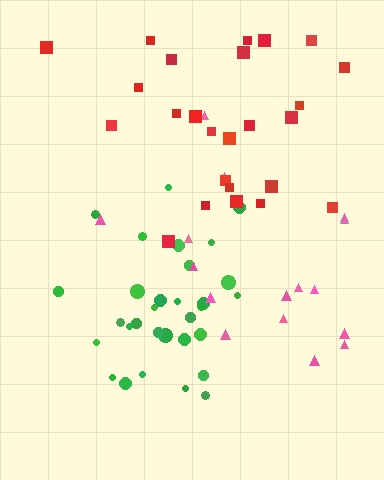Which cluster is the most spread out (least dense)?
Pink.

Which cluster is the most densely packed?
Green.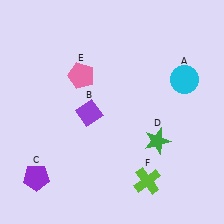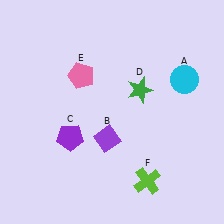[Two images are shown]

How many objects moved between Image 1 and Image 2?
3 objects moved between the two images.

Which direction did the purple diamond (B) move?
The purple diamond (B) moved down.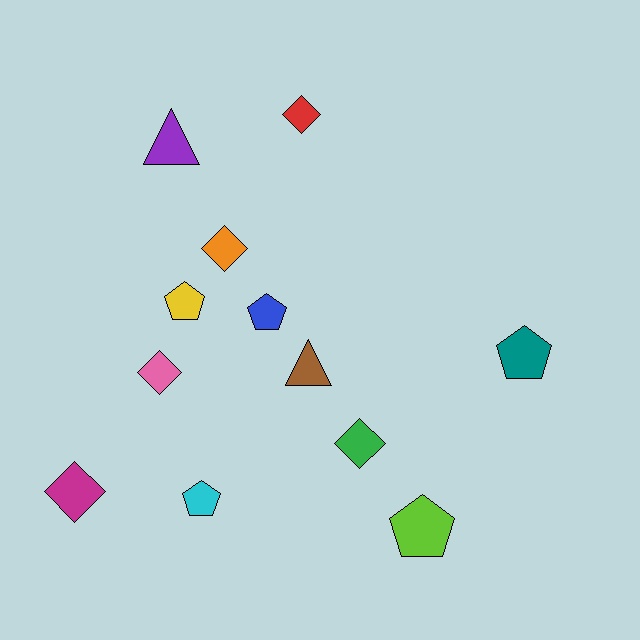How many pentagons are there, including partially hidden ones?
There are 5 pentagons.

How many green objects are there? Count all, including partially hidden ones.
There is 1 green object.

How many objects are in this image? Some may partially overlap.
There are 12 objects.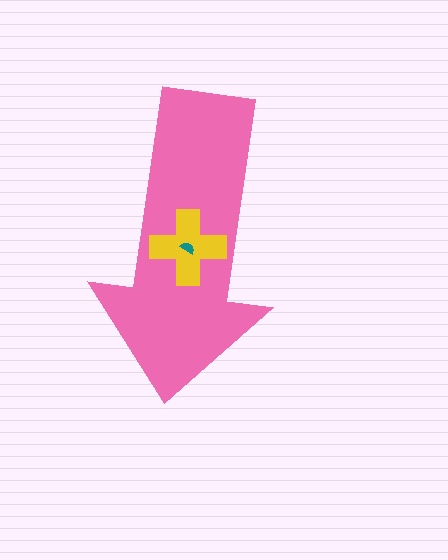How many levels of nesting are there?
3.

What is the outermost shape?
The pink arrow.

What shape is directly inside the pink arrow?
The yellow cross.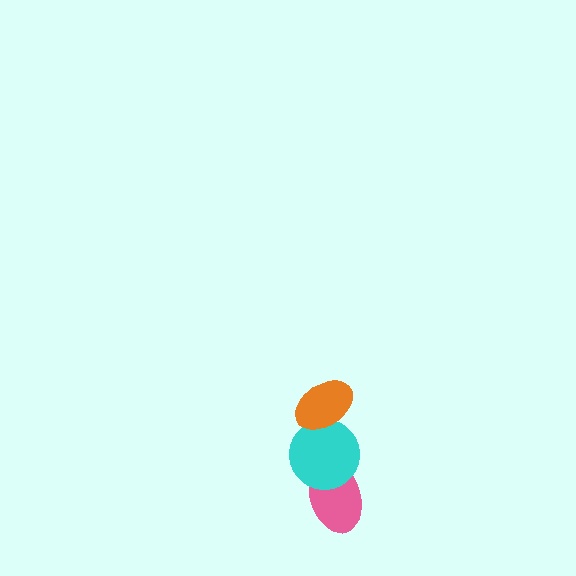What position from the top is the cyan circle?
The cyan circle is 2nd from the top.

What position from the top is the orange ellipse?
The orange ellipse is 1st from the top.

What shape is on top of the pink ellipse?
The cyan circle is on top of the pink ellipse.